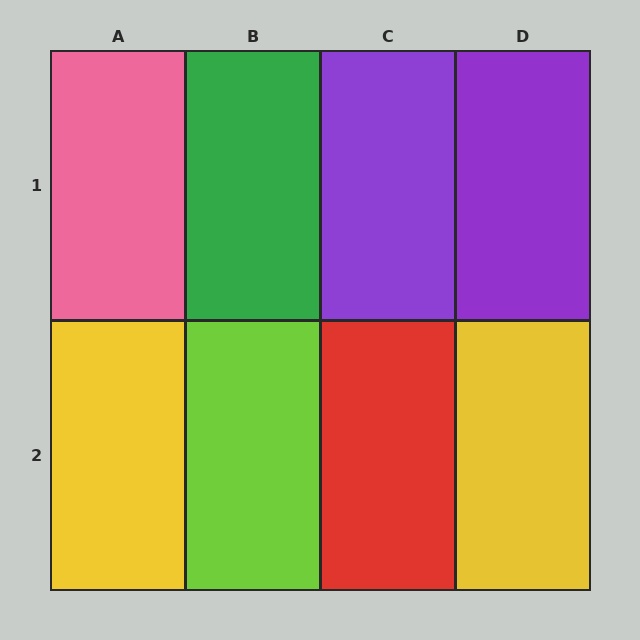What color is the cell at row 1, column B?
Green.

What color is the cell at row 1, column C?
Purple.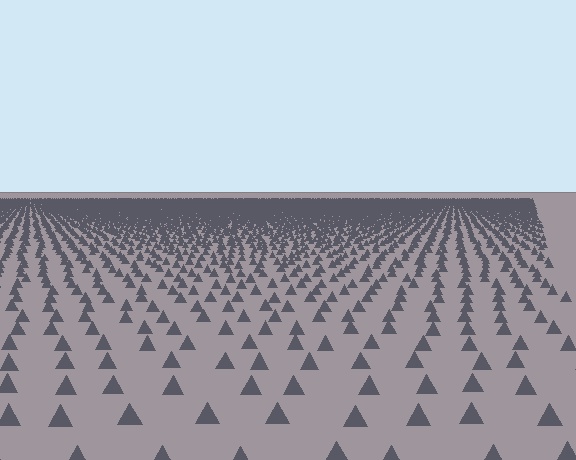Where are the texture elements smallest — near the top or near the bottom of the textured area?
Near the top.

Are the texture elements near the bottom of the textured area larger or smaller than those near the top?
Larger. Near the bottom, elements are closer to the viewer and appear at a bigger on-screen size.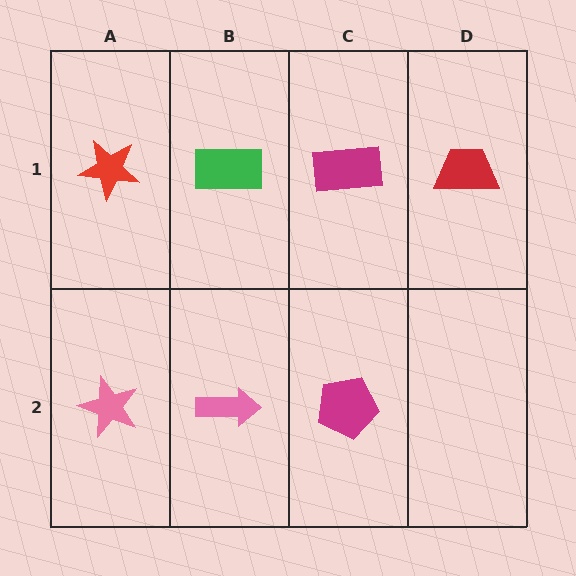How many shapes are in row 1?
4 shapes.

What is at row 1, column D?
A red trapezoid.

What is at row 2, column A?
A pink star.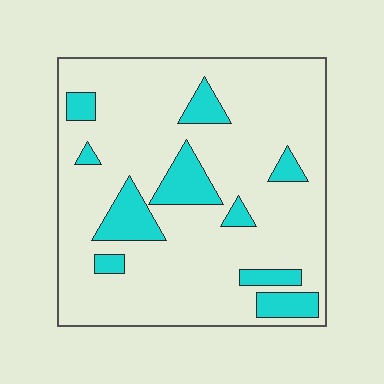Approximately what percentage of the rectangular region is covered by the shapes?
Approximately 15%.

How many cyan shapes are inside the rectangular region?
10.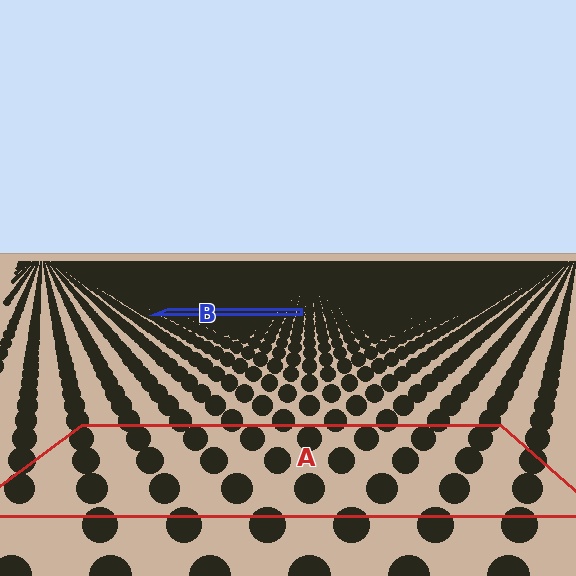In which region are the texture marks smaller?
The texture marks are smaller in region B, because it is farther away.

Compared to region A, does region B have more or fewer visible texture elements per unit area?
Region B has more texture elements per unit area — they are packed more densely because it is farther away.